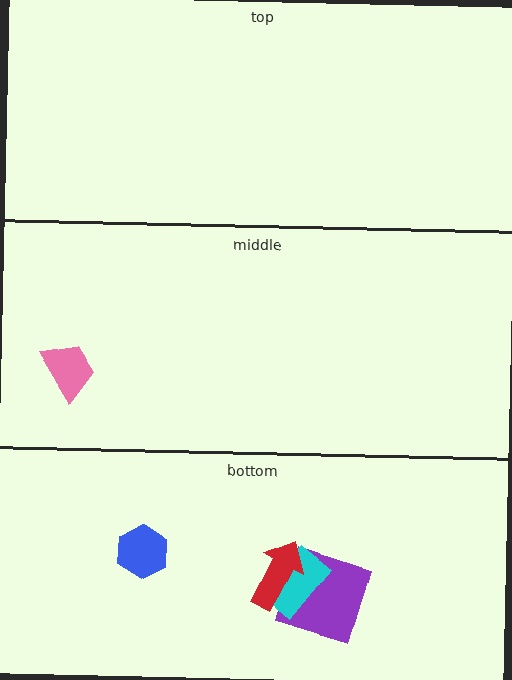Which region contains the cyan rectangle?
The bottom region.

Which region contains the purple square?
The bottom region.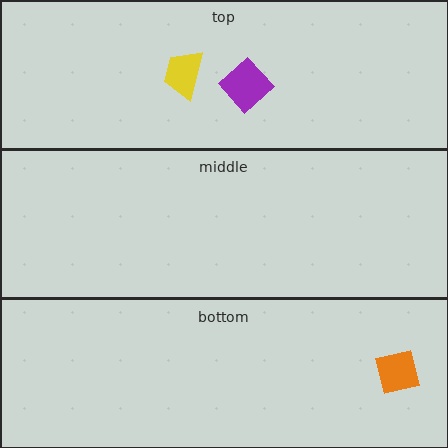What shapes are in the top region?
The yellow trapezoid, the purple diamond.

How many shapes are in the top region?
2.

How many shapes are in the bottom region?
1.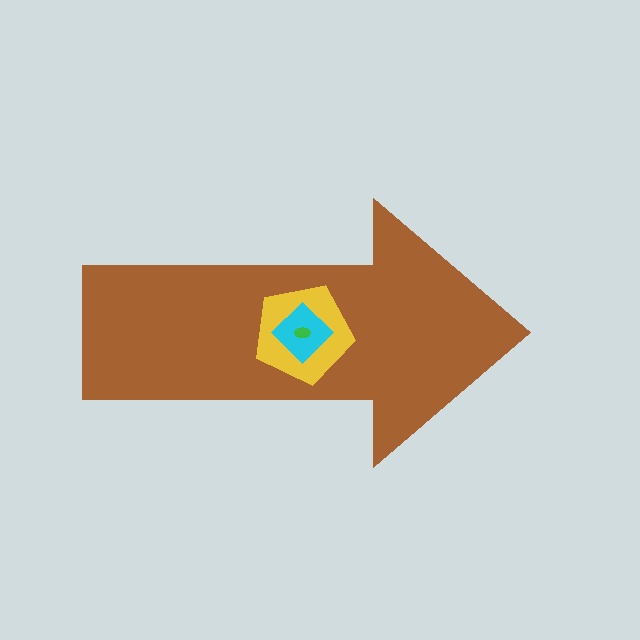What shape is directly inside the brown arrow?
The yellow pentagon.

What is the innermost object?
The green ellipse.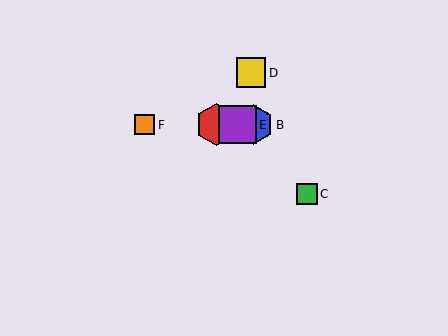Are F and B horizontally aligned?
Yes, both are at y≈125.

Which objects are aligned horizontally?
Objects A, B, E, F are aligned horizontally.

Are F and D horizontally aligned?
No, F is at y≈125 and D is at y≈73.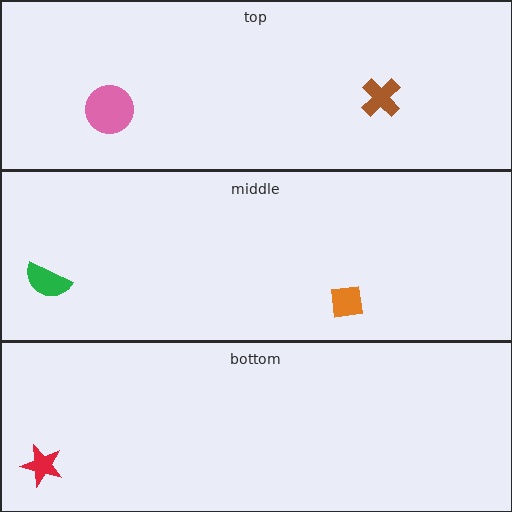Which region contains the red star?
The bottom region.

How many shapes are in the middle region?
2.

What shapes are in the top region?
The pink circle, the brown cross.